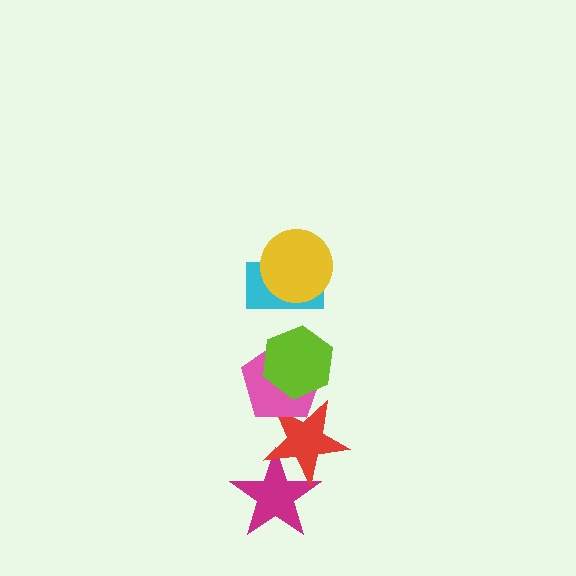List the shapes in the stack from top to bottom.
From top to bottom: the yellow circle, the cyan rectangle, the lime hexagon, the pink pentagon, the red star, the magenta star.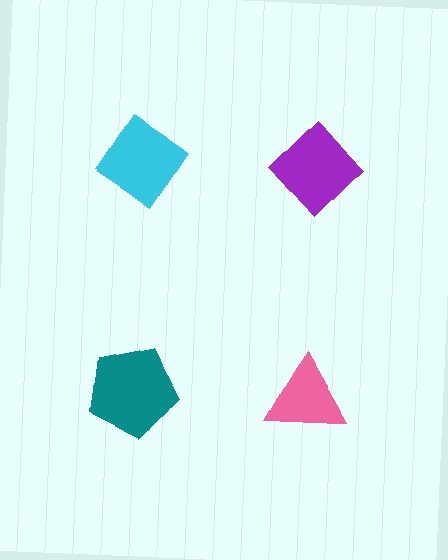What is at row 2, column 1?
A teal pentagon.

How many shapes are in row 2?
2 shapes.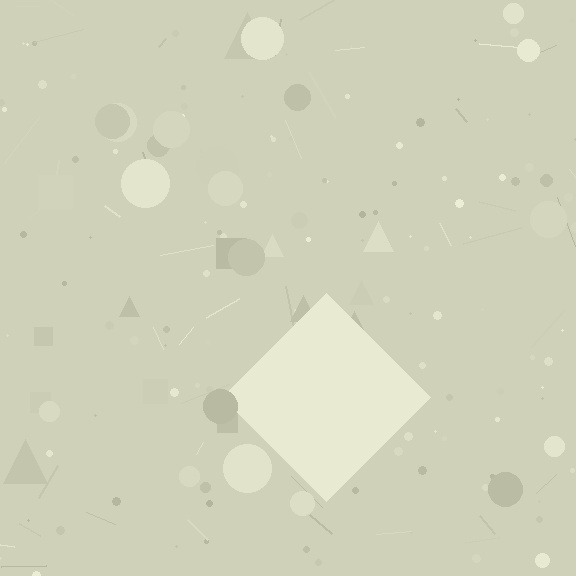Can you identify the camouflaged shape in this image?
The camouflaged shape is a diamond.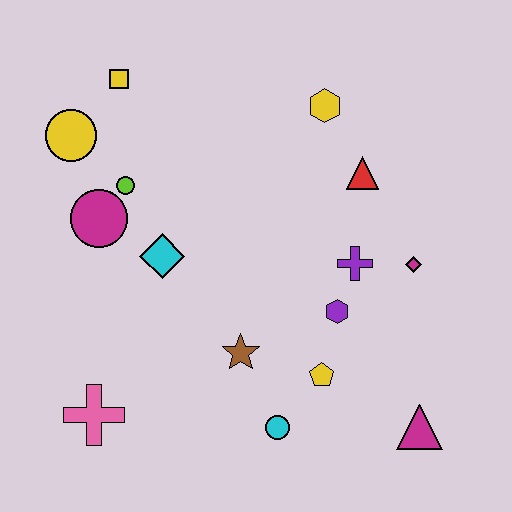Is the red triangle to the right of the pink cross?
Yes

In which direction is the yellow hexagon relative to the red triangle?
The yellow hexagon is above the red triangle.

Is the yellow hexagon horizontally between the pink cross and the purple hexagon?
Yes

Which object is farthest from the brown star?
The yellow square is farthest from the brown star.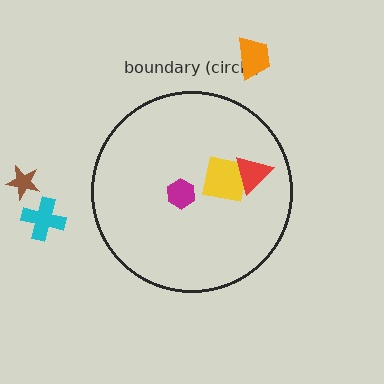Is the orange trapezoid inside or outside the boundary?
Outside.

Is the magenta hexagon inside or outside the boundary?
Inside.